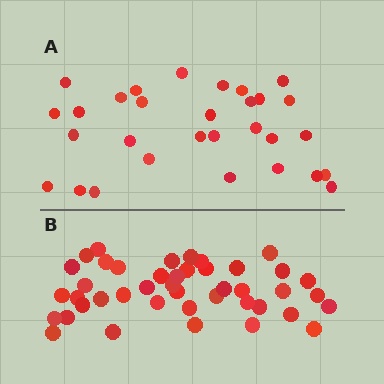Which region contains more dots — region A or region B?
Region B (the bottom region) has more dots.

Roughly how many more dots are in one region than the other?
Region B has approximately 15 more dots than region A.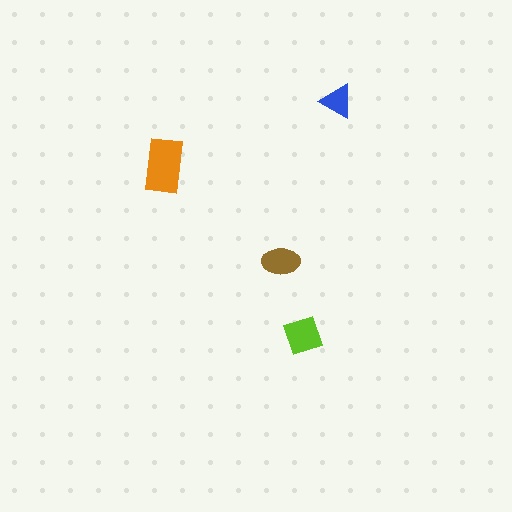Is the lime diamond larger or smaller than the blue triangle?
Larger.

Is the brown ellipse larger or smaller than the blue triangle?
Larger.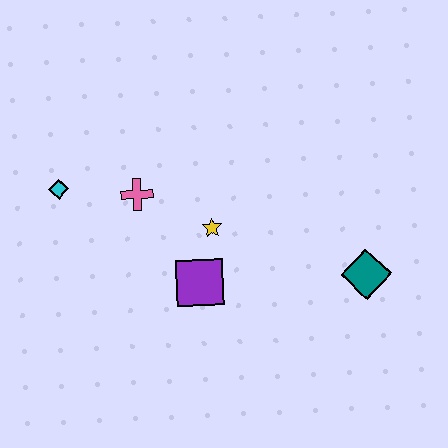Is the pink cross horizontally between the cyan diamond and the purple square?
Yes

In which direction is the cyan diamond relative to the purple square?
The cyan diamond is to the left of the purple square.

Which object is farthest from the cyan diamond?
The teal diamond is farthest from the cyan diamond.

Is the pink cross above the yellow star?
Yes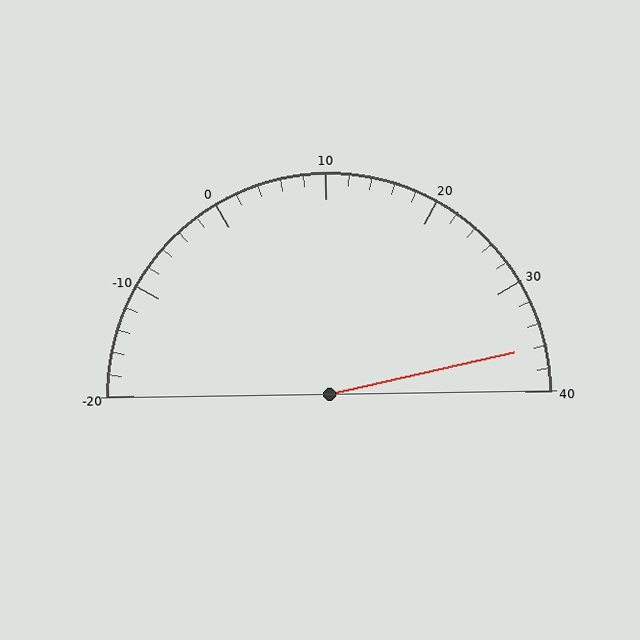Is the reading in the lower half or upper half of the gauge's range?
The reading is in the upper half of the range (-20 to 40).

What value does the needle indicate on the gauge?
The needle indicates approximately 36.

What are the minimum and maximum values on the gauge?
The gauge ranges from -20 to 40.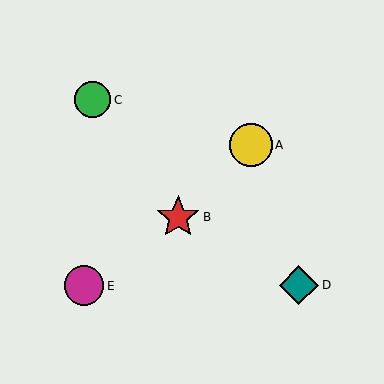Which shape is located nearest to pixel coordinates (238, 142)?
The yellow circle (labeled A) at (251, 145) is nearest to that location.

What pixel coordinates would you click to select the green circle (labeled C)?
Click at (93, 100) to select the green circle C.